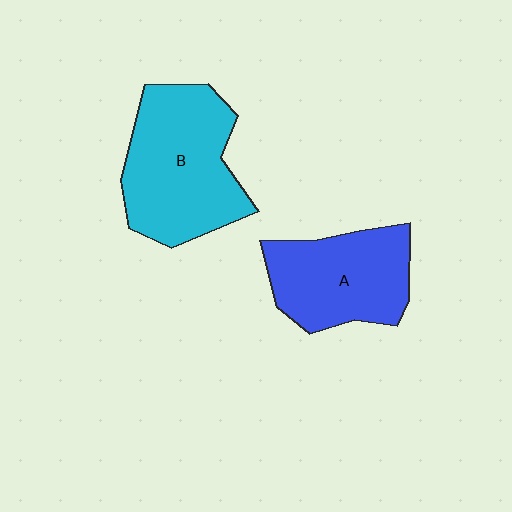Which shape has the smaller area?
Shape A (blue).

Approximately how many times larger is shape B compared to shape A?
Approximately 1.3 times.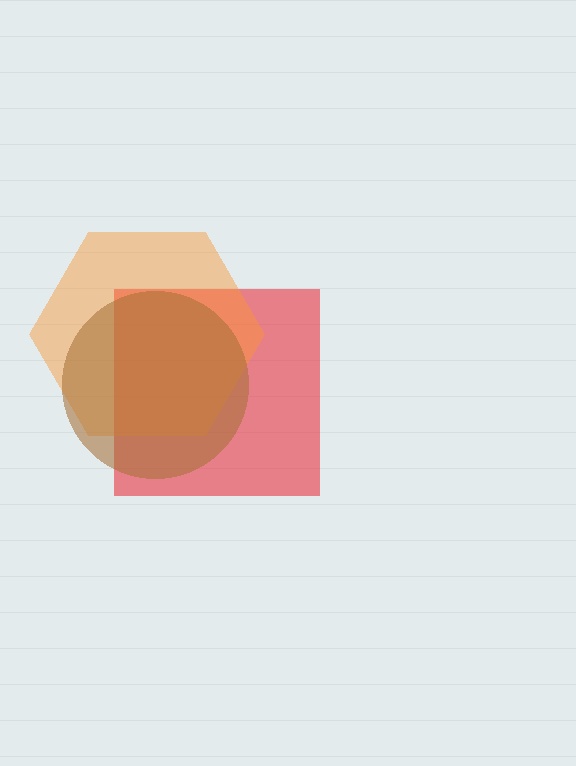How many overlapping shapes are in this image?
There are 3 overlapping shapes in the image.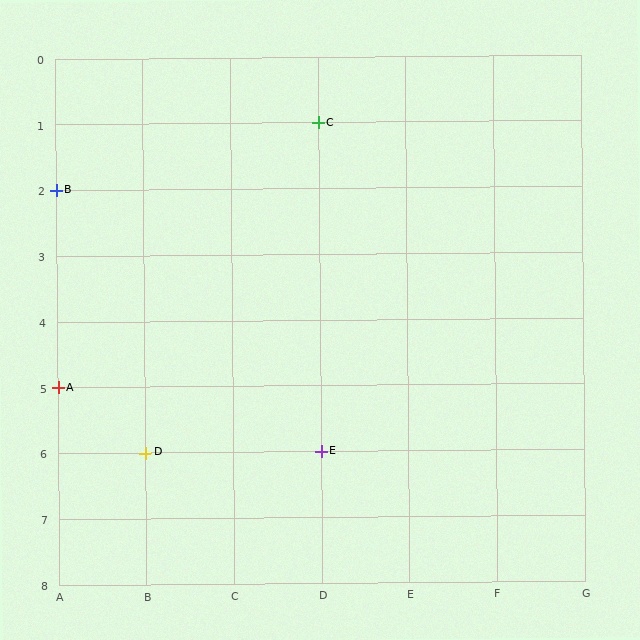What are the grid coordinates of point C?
Point C is at grid coordinates (D, 1).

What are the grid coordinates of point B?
Point B is at grid coordinates (A, 2).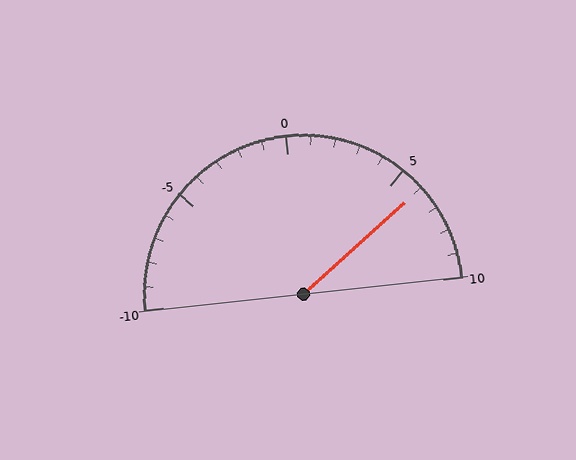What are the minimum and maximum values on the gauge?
The gauge ranges from -10 to 10.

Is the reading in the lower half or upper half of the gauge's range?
The reading is in the upper half of the range (-10 to 10).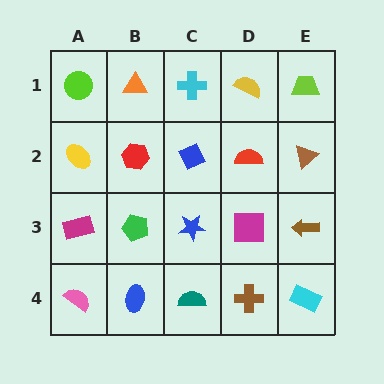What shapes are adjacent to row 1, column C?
A blue diamond (row 2, column C), an orange triangle (row 1, column B), a yellow semicircle (row 1, column D).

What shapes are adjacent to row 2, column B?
An orange triangle (row 1, column B), a green pentagon (row 3, column B), a yellow ellipse (row 2, column A), a blue diamond (row 2, column C).